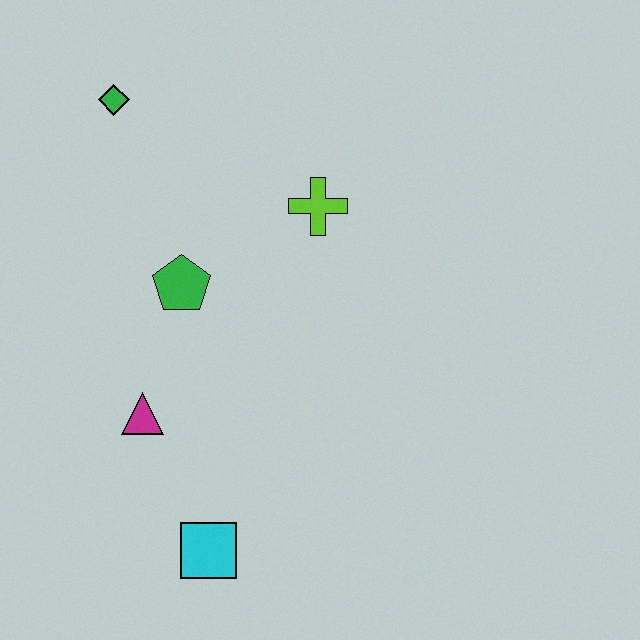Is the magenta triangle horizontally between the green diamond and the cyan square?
Yes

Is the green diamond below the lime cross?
No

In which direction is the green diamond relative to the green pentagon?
The green diamond is above the green pentagon.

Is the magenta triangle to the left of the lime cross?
Yes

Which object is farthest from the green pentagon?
The cyan square is farthest from the green pentagon.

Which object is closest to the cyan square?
The magenta triangle is closest to the cyan square.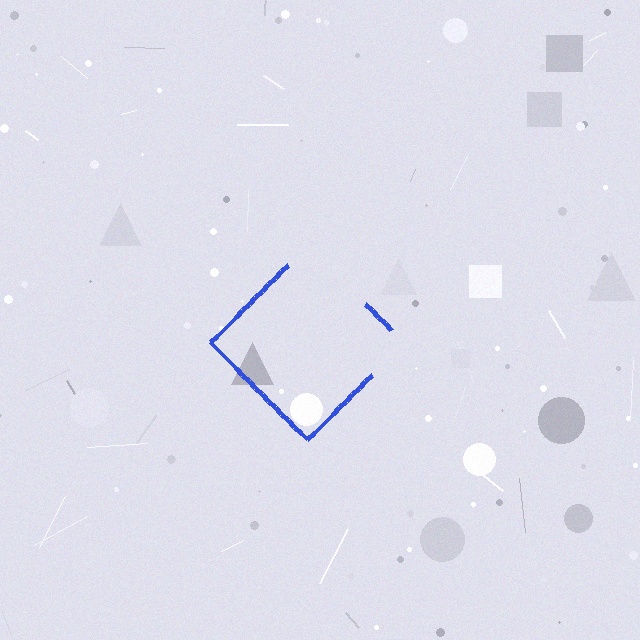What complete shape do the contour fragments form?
The contour fragments form a diamond.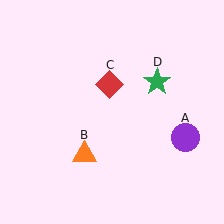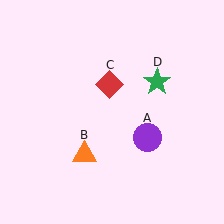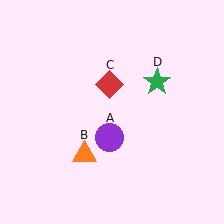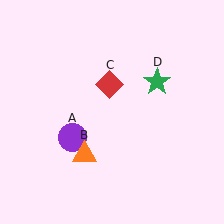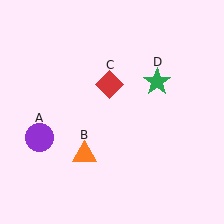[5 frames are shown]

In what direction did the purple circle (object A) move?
The purple circle (object A) moved left.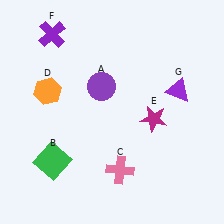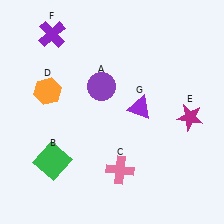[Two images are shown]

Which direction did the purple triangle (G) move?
The purple triangle (G) moved left.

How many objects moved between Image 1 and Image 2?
2 objects moved between the two images.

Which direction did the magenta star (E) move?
The magenta star (E) moved right.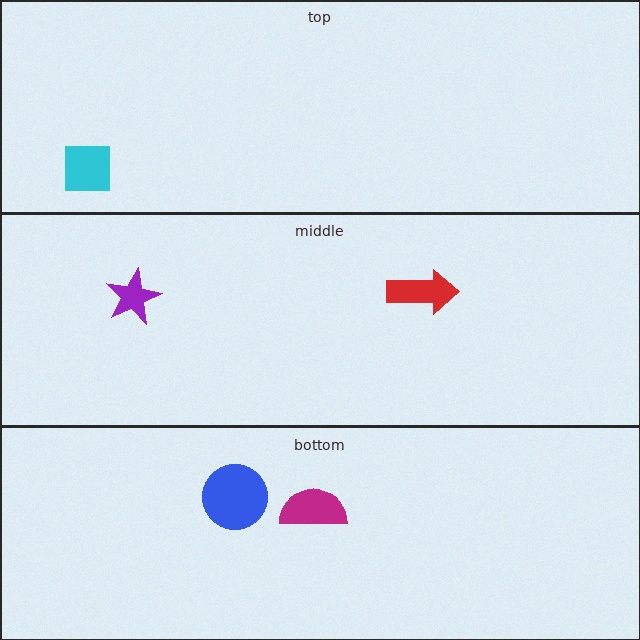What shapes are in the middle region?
The red arrow, the purple star.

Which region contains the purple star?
The middle region.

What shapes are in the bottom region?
The blue circle, the magenta semicircle.